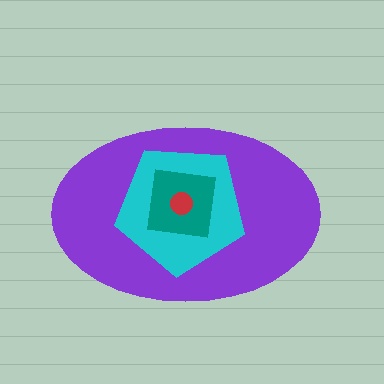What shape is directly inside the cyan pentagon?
The teal square.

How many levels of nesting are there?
4.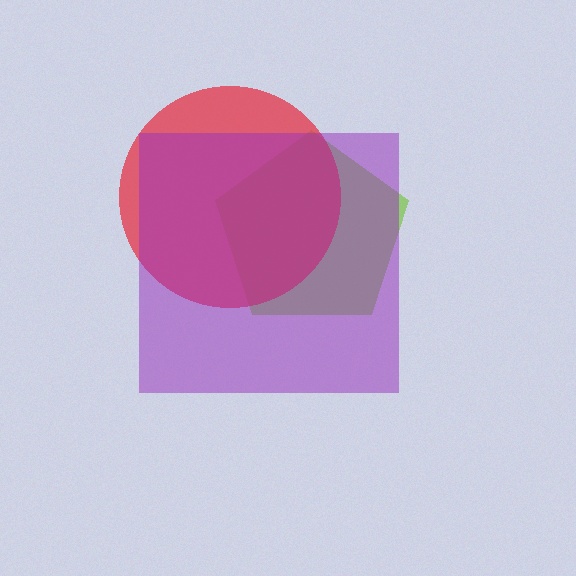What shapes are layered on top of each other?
The layered shapes are: a lime pentagon, a red circle, a purple square.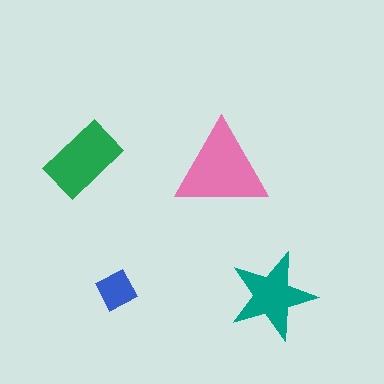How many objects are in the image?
There are 4 objects in the image.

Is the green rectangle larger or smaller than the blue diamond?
Larger.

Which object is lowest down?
The teal star is bottommost.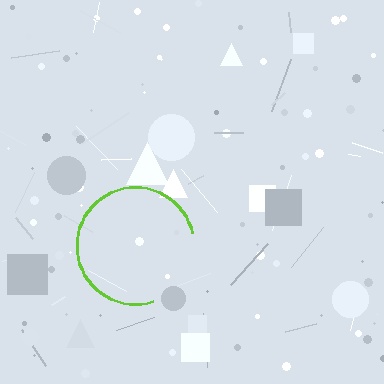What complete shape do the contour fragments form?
The contour fragments form a circle.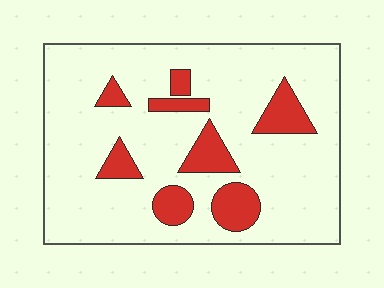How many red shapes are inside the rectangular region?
8.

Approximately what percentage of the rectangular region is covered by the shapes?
Approximately 15%.